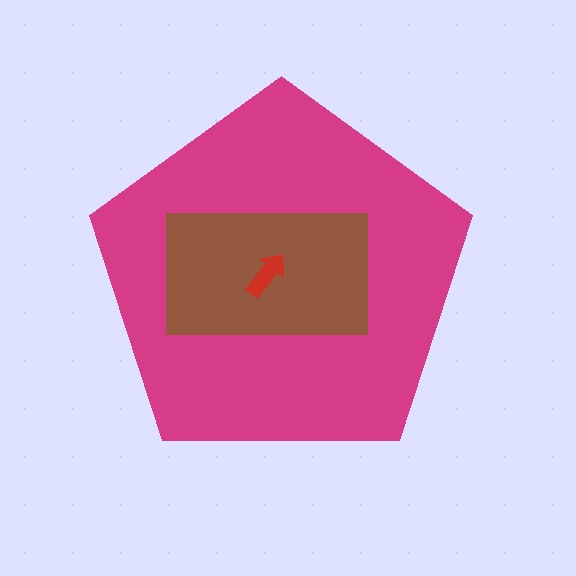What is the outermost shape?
The magenta pentagon.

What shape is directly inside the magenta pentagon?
The brown rectangle.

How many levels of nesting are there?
3.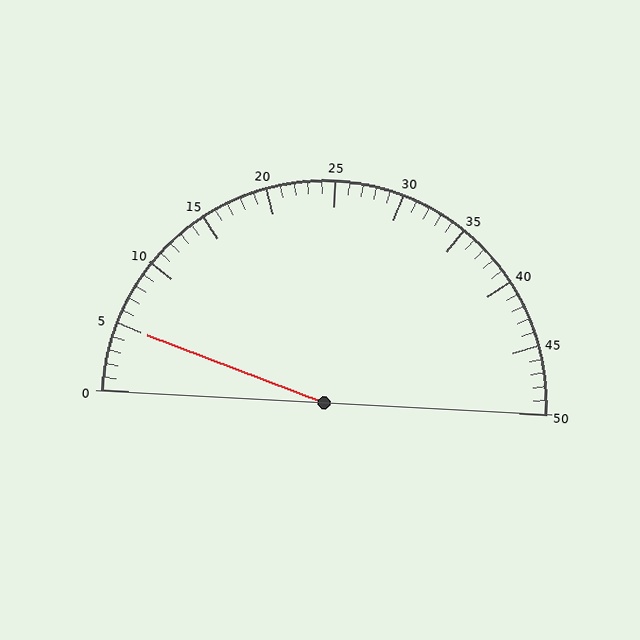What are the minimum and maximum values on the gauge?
The gauge ranges from 0 to 50.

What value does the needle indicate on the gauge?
The needle indicates approximately 5.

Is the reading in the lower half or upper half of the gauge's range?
The reading is in the lower half of the range (0 to 50).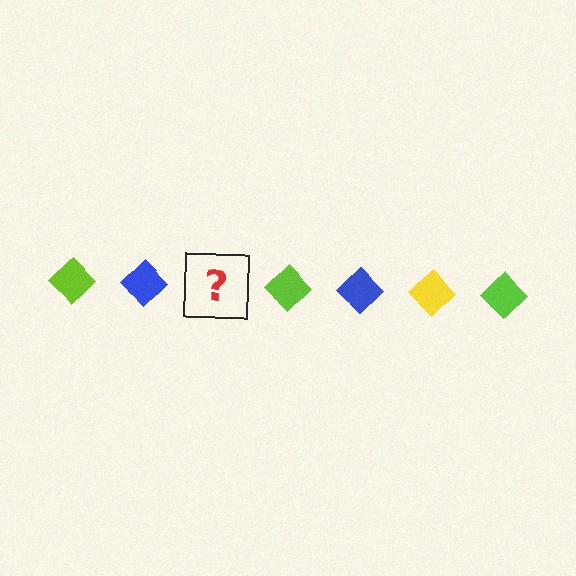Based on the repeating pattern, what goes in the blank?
The blank should be a yellow diamond.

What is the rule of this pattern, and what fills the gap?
The rule is that the pattern cycles through lime, blue, yellow diamonds. The gap should be filled with a yellow diamond.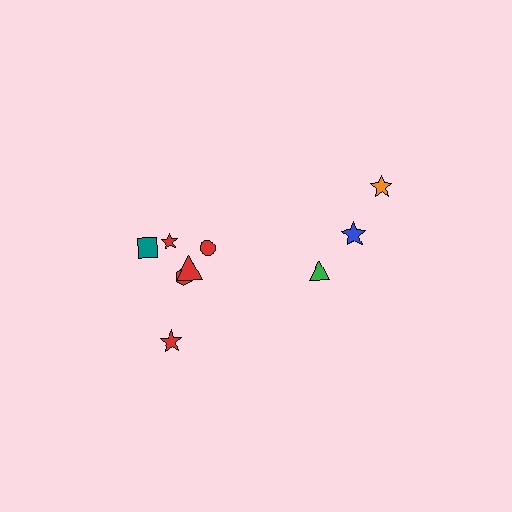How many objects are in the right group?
There are 3 objects.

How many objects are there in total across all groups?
There are 9 objects.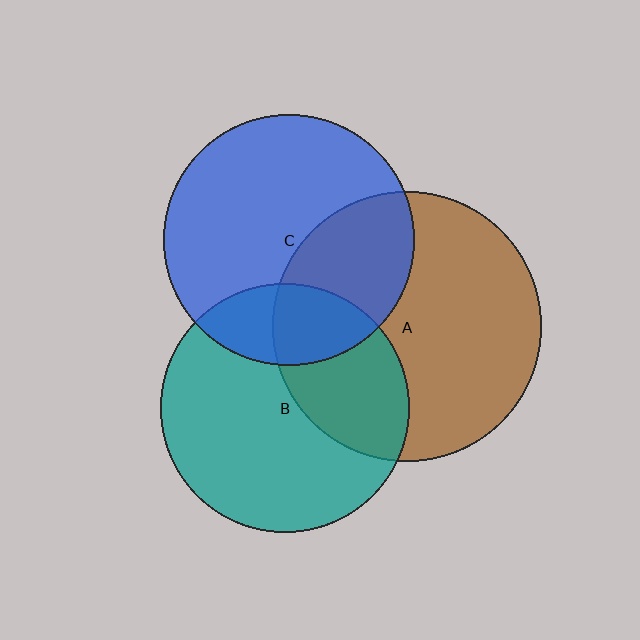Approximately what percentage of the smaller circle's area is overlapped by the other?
Approximately 35%.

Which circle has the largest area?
Circle A (brown).